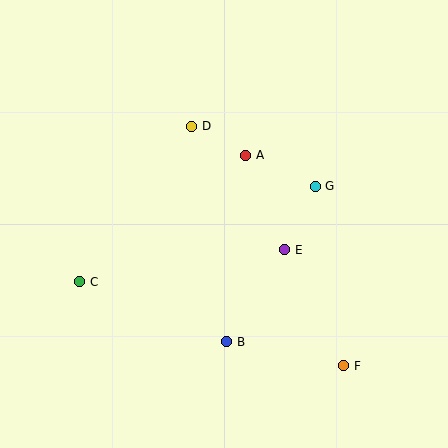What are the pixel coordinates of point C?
Point C is at (80, 282).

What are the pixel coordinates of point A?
Point A is at (246, 155).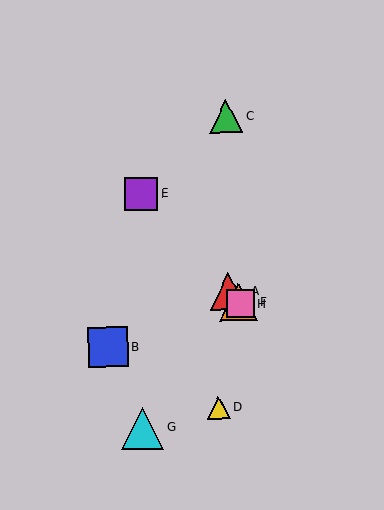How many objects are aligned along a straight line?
4 objects (A, E, F, H) are aligned along a straight line.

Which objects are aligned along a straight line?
Objects A, E, F, H are aligned along a straight line.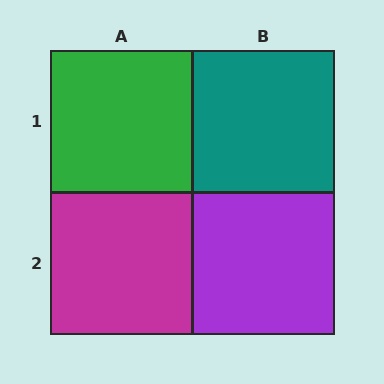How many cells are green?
1 cell is green.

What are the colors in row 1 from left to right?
Green, teal.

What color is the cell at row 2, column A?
Magenta.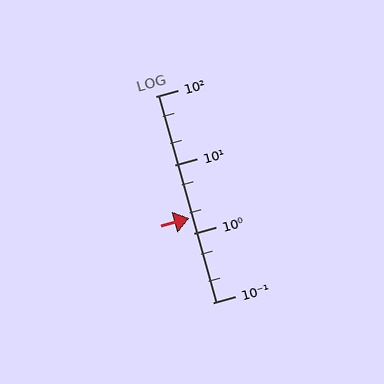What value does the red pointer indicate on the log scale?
The pointer indicates approximately 1.7.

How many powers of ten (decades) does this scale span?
The scale spans 3 decades, from 0.1 to 100.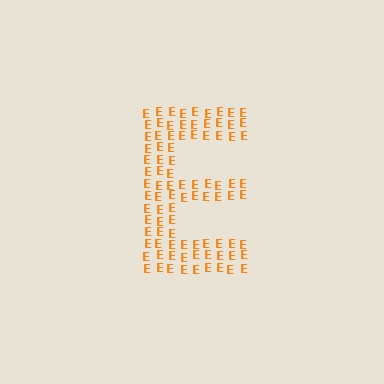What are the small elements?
The small elements are letter E's.